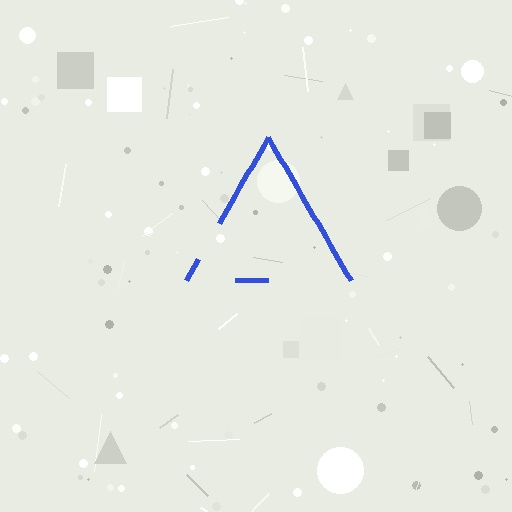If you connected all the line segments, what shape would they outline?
They would outline a triangle.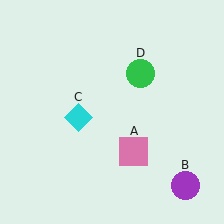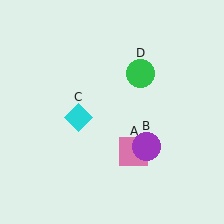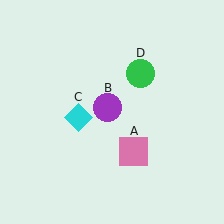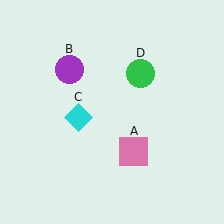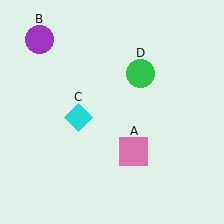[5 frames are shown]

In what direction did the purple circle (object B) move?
The purple circle (object B) moved up and to the left.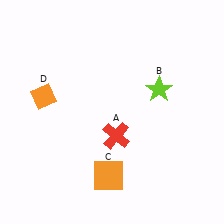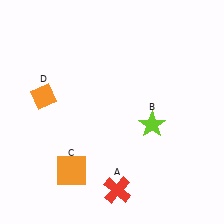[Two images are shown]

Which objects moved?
The objects that moved are: the red cross (A), the lime star (B), the orange square (C).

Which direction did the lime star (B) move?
The lime star (B) moved down.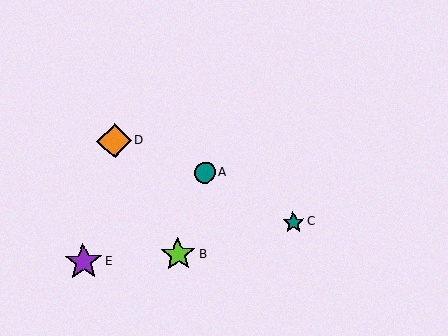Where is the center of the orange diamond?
The center of the orange diamond is at (114, 141).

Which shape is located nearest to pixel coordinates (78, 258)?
The purple star (labeled E) at (83, 261) is nearest to that location.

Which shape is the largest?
The purple star (labeled E) is the largest.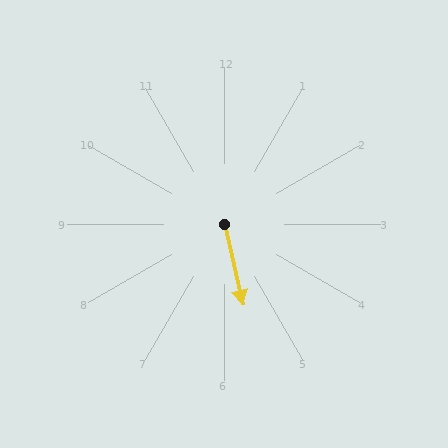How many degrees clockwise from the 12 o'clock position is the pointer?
Approximately 167 degrees.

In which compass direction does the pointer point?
South.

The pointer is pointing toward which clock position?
Roughly 6 o'clock.